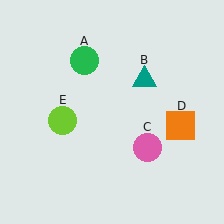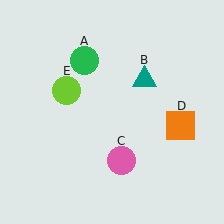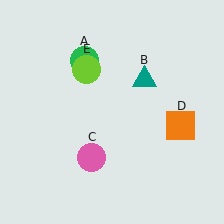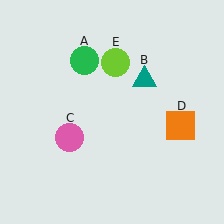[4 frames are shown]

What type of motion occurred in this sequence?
The pink circle (object C), lime circle (object E) rotated clockwise around the center of the scene.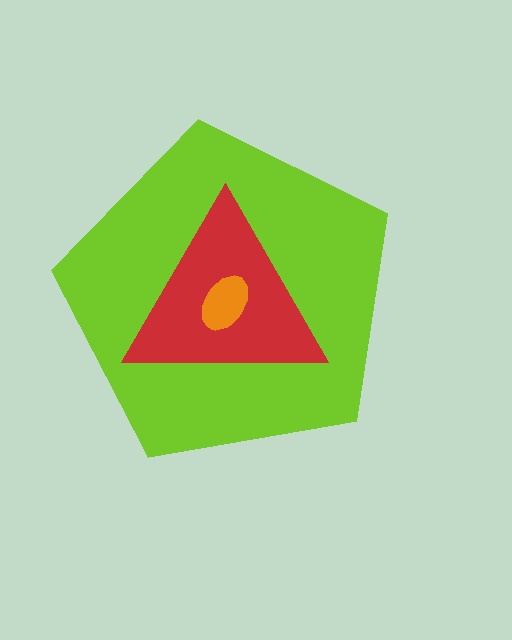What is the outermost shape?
The lime pentagon.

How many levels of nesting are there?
3.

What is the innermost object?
The orange ellipse.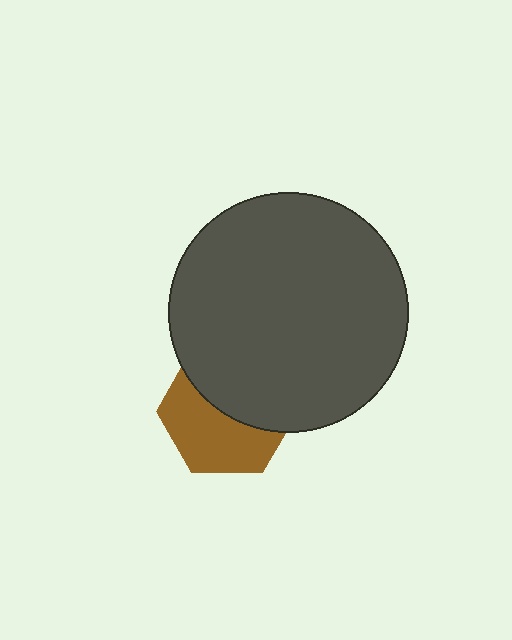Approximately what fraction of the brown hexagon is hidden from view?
Roughly 49% of the brown hexagon is hidden behind the dark gray circle.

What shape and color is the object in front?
The object in front is a dark gray circle.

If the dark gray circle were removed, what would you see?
You would see the complete brown hexagon.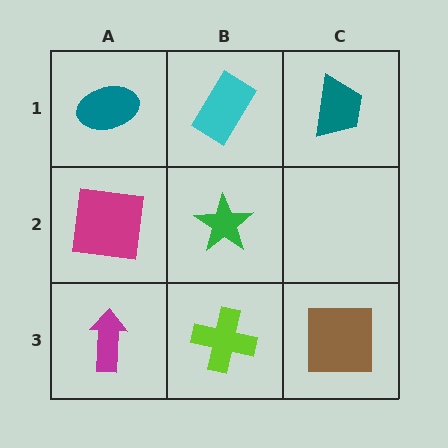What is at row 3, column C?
A brown square.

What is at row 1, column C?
A teal trapezoid.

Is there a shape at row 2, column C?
No, that cell is empty.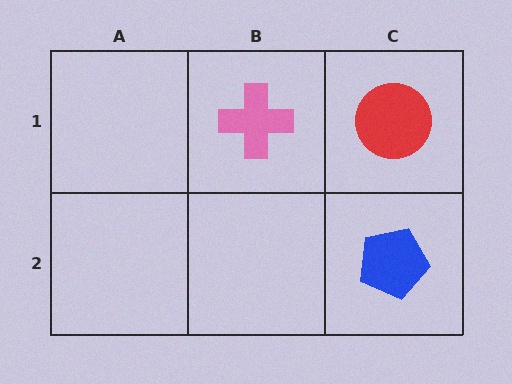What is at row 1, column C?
A red circle.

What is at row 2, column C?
A blue pentagon.